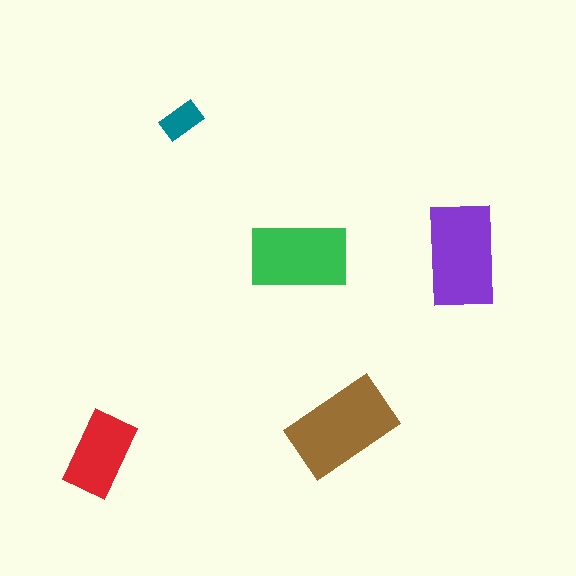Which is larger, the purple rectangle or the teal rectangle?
The purple one.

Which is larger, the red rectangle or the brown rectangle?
The brown one.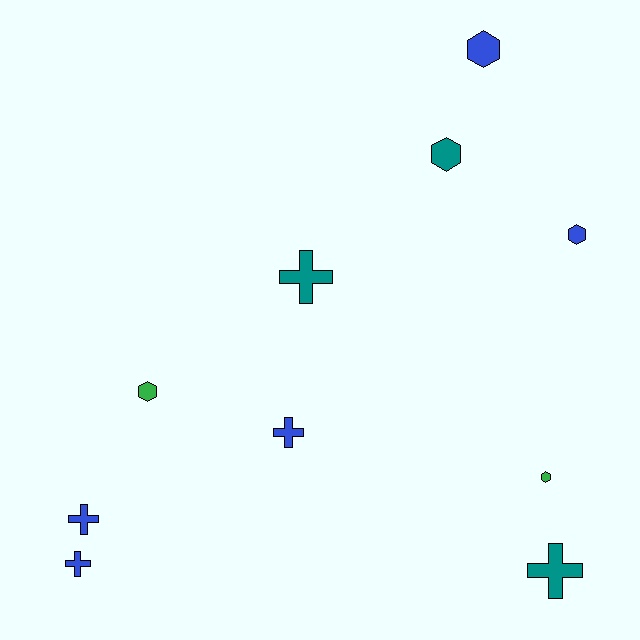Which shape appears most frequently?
Cross, with 5 objects.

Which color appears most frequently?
Blue, with 5 objects.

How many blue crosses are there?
There are 3 blue crosses.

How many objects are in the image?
There are 10 objects.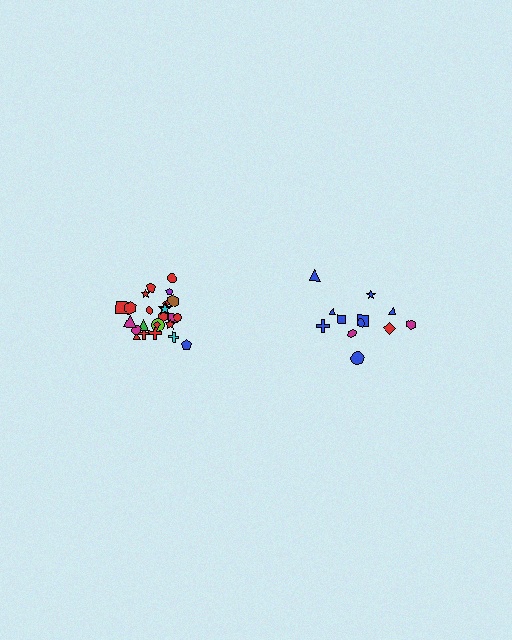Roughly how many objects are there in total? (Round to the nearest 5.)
Roughly 35 objects in total.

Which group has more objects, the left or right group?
The left group.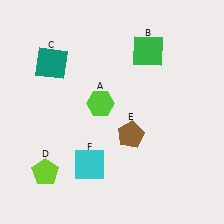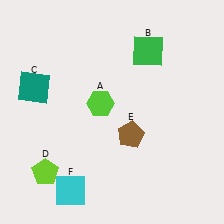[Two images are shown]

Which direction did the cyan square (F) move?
The cyan square (F) moved down.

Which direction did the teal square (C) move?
The teal square (C) moved down.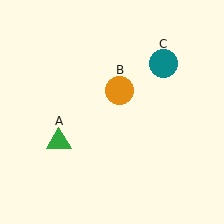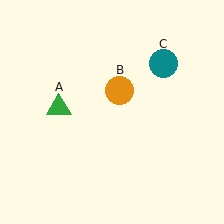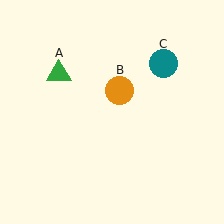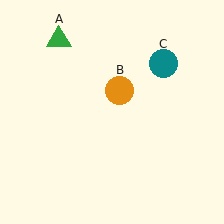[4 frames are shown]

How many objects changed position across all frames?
1 object changed position: green triangle (object A).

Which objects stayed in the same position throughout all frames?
Orange circle (object B) and teal circle (object C) remained stationary.